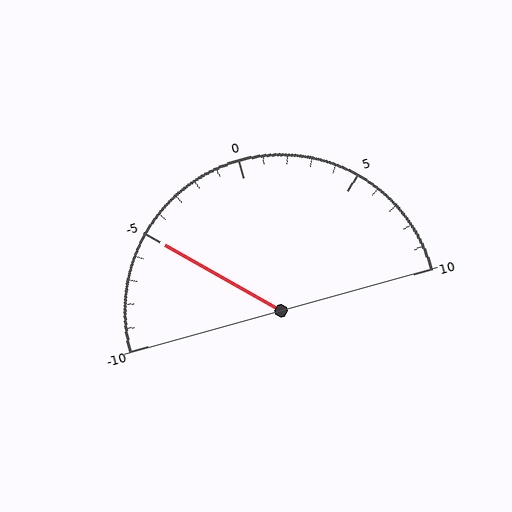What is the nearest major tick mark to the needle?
The nearest major tick mark is -5.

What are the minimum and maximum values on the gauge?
The gauge ranges from -10 to 10.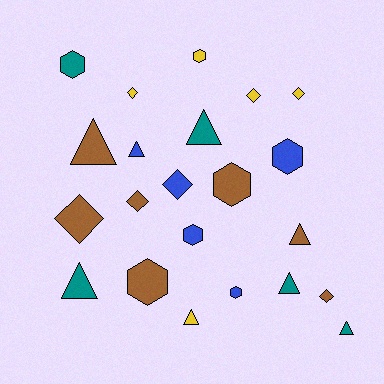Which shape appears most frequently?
Triangle, with 8 objects.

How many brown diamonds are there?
There are 3 brown diamonds.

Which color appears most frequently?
Brown, with 7 objects.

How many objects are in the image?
There are 22 objects.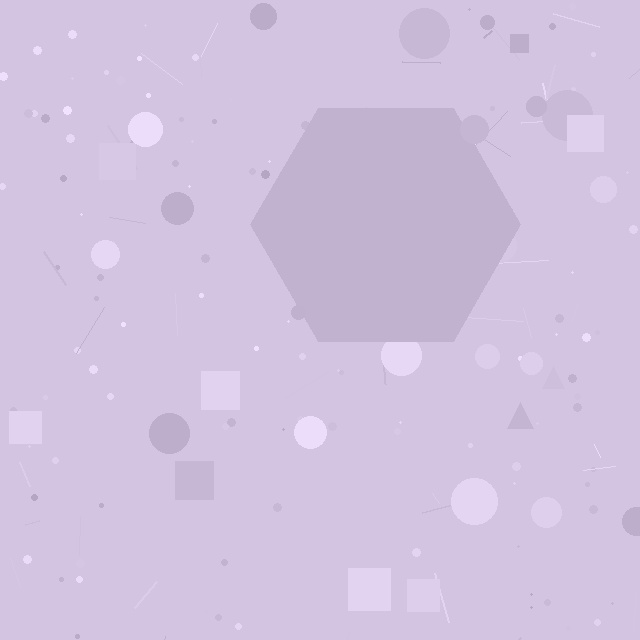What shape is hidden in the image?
A hexagon is hidden in the image.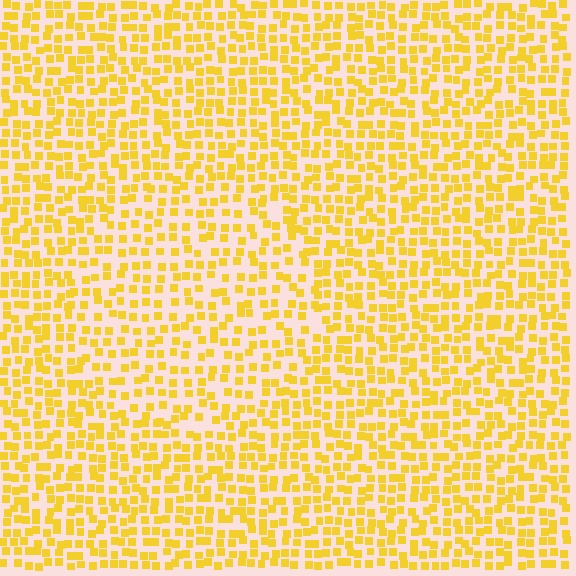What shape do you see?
I see a circle.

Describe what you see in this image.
The image contains small yellow elements arranged at two different densities. A circle-shaped region is visible where the elements are less densely packed than the surrounding area.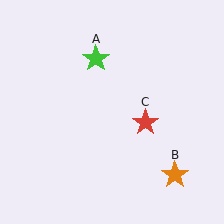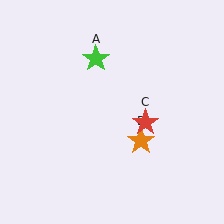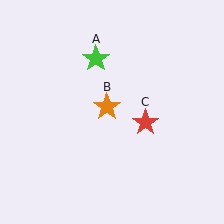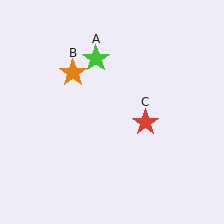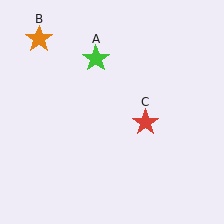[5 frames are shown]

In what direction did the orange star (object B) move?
The orange star (object B) moved up and to the left.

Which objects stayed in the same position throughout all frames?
Green star (object A) and red star (object C) remained stationary.